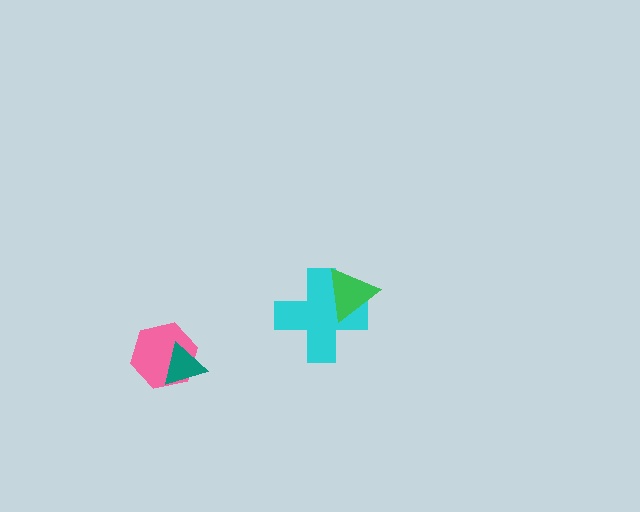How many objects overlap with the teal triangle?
1 object overlaps with the teal triangle.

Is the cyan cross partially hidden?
Yes, it is partially covered by another shape.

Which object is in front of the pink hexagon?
The teal triangle is in front of the pink hexagon.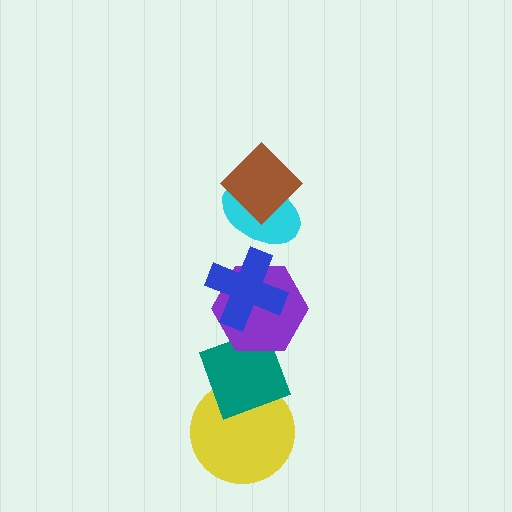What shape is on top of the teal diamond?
The purple hexagon is on top of the teal diamond.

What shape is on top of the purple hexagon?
The blue cross is on top of the purple hexagon.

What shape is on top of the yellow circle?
The teal diamond is on top of the yellow circle.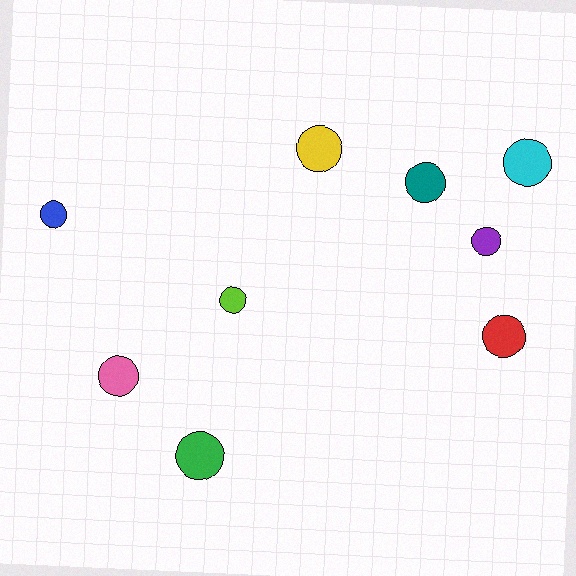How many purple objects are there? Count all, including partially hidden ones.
There is 1 purple object.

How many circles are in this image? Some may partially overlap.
There are 9 circles.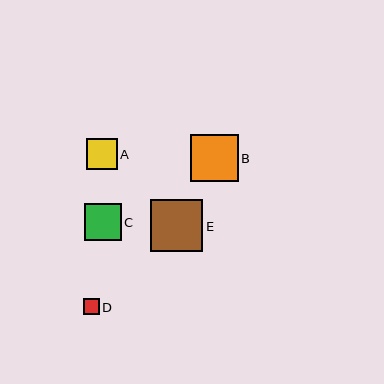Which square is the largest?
Square E is the largest with a size of approximately 53 pixels.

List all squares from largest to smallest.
From largest to smallest: E, B, C, A, D.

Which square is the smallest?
Square D is the smallest with a size of approximately 16 pixels.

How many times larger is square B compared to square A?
Square B is approximately 1.5 times the size of square A.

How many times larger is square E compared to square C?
Square E is approximately 1.4 times the size of square C.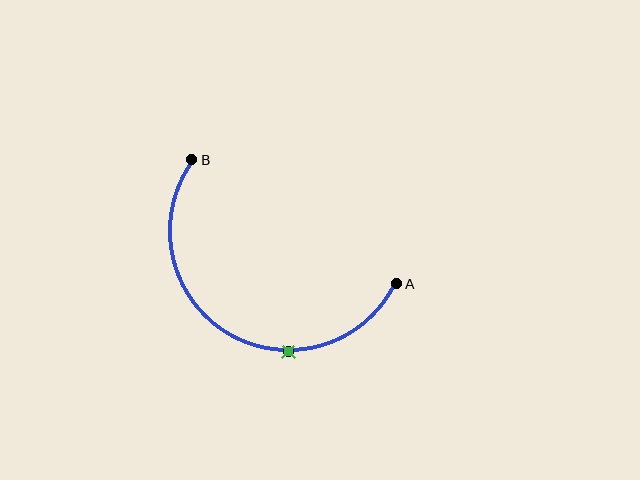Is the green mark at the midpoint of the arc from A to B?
No. The green mark lies on the arc but is closer to endpoint A. The arc midpoint would be at the point on the curve equidistant along the arc from both A and B.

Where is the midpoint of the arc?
The arc midpoint is the point on the curve farthest from the straight line joining A and B. It sits below that line.